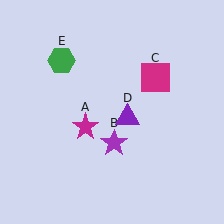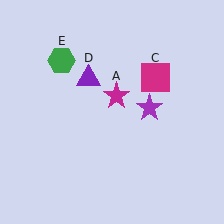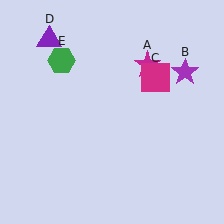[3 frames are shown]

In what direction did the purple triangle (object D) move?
The purple triangle (object D) moved up and to the left.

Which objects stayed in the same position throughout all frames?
Magenta square (object C) and green hexagon (object E) remained stationary.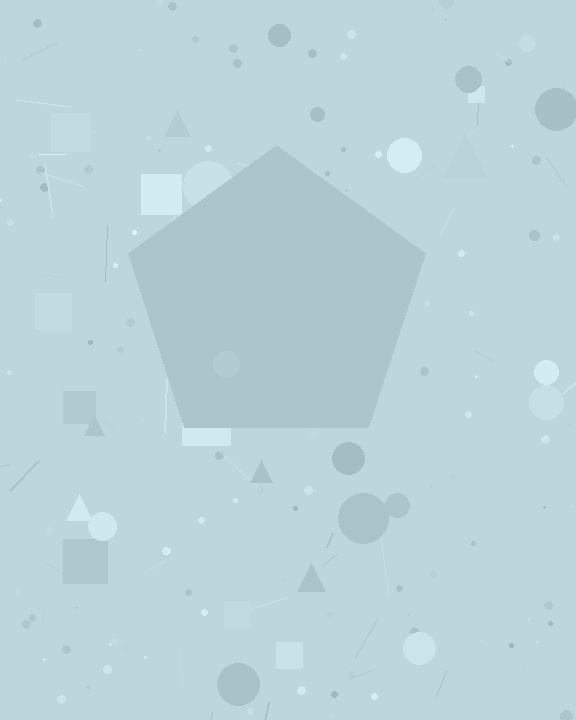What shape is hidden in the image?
A pentagon is hidden in the image.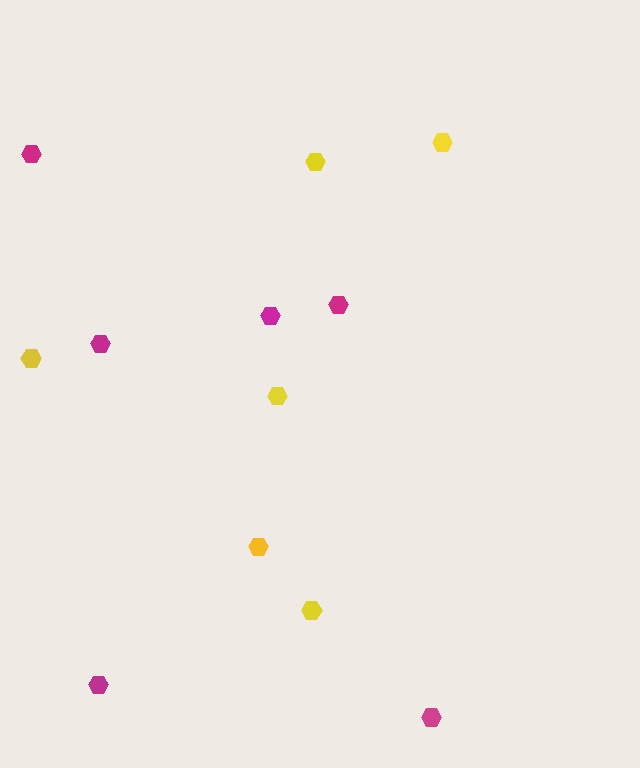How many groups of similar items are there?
There are 2 groups: one group of yellow hexagons (6) and one group of magenta hexagons (6).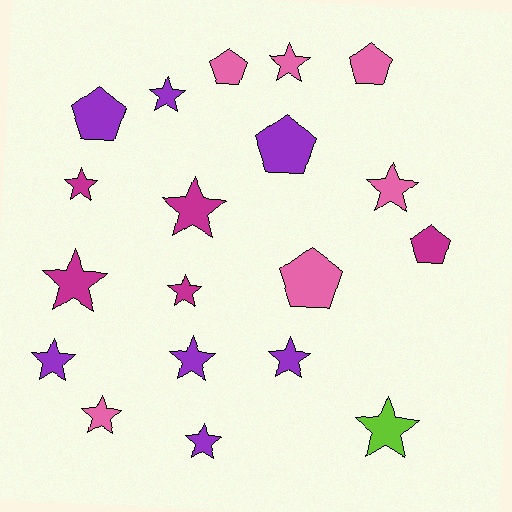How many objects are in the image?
There are 19 objects.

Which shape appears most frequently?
Star, with 13 objects.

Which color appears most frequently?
Purple, with 7 objects.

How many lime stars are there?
There is 1 lime star.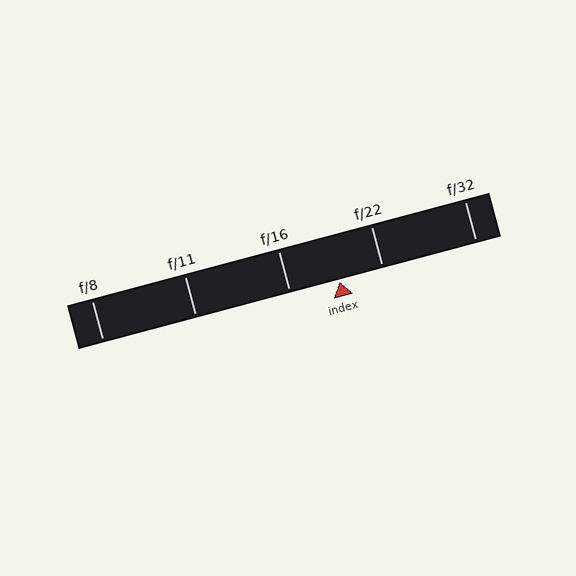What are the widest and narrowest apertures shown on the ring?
The widest aperture shown is f/8 and the narrowest is f/32.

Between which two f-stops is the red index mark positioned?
The index mark is between f/16 and f/22.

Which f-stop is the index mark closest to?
The index mark is closest to f/22.